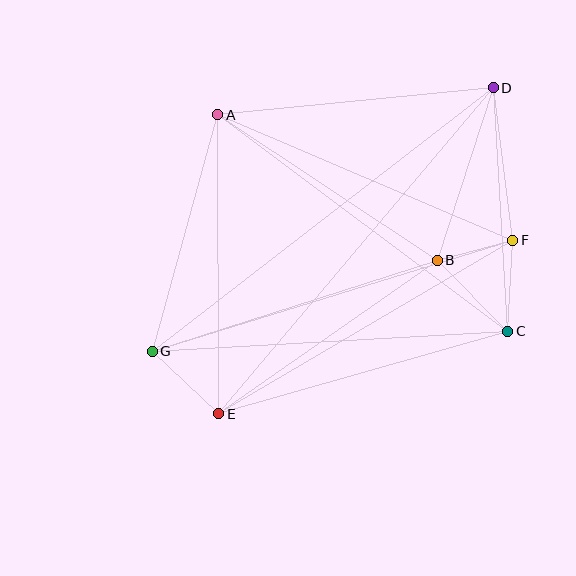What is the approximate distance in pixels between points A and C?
The distance between A and C is approximately 362 pixels.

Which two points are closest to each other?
Points B and F are closest to each other.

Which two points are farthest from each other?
Points D and G are farthest from each other.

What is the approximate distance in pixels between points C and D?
The distance between C and D is approximately 244 pixels.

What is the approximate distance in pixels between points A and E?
The distance between A and E is approximately 299 pixels.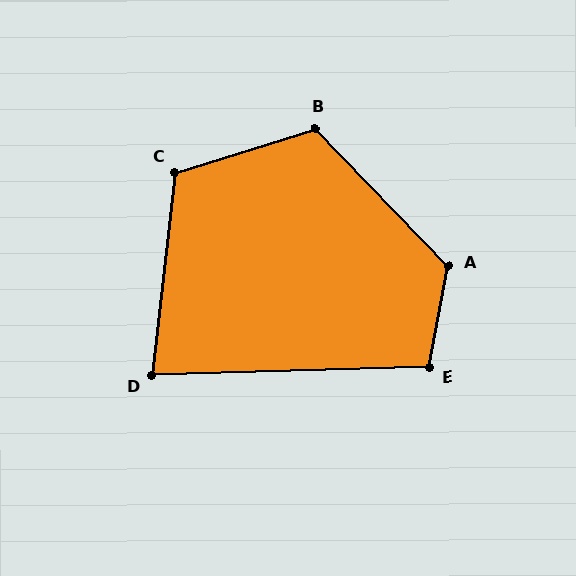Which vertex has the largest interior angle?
A, at approximately 125 degrees.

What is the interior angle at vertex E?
Approximately 103 degrees (obtuse).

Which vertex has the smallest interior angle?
D, at approximately 82 degrees.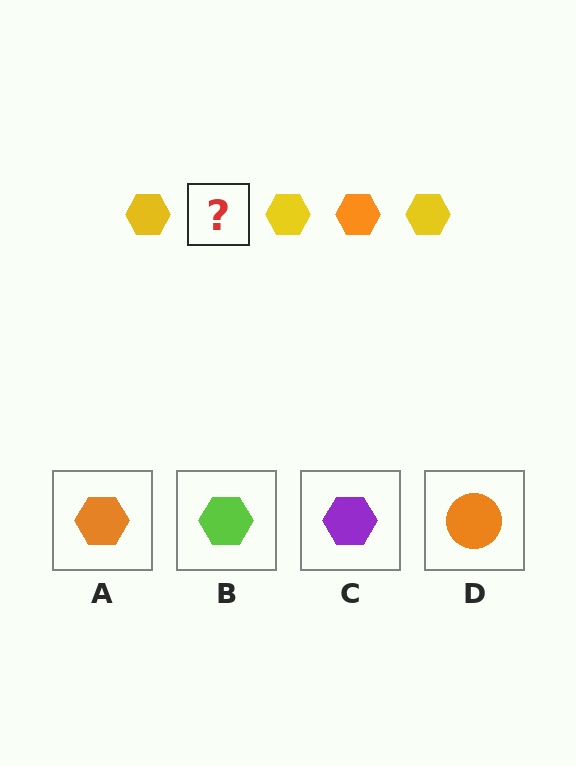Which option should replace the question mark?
Option A.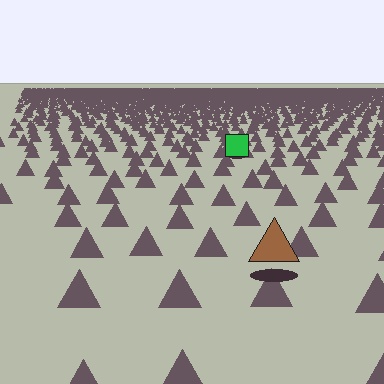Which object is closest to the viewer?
The brown triangle is closest. The texture marks near it are larger and more spread out.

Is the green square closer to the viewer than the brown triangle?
No. The brown triangle is closer — you can tell from the texture gradient: the ground texture is coarser near it.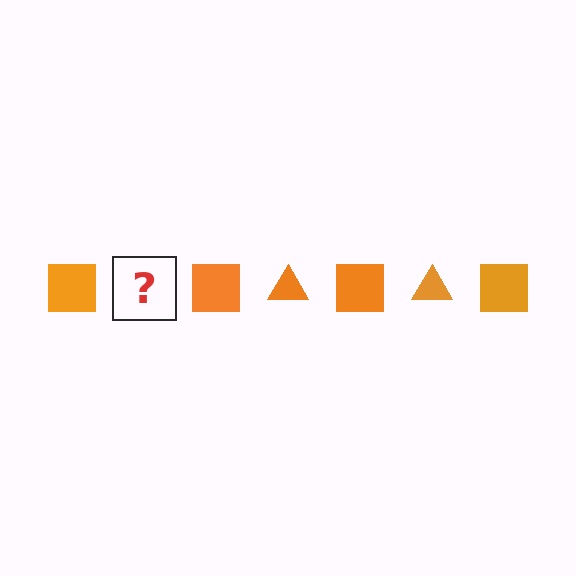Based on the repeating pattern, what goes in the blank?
The blank should be an orange triangle.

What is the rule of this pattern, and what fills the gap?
The rule is that the pattern cycles through square, triangle shapes in orange. The gap should be filled with an orange triangle.